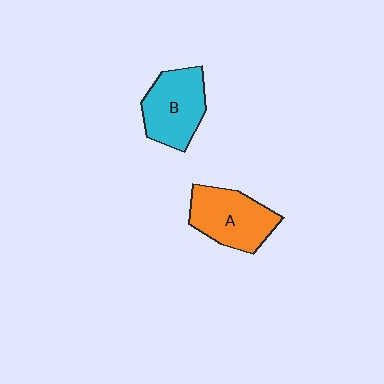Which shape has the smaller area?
Shape B (cyan).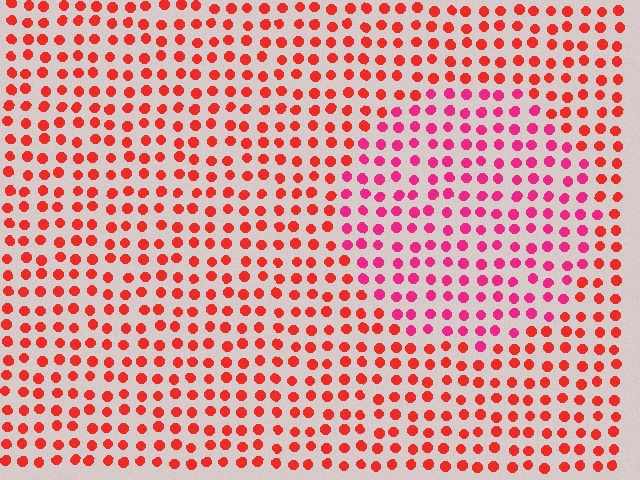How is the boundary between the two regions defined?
The boundary is defined purely by a slight shift in hue (about 31 degrees). Spacing, size, and orientation are identical on both sides.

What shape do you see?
I see a circle.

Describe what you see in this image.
The image is filled with small red elements in a uniform arrangement. A circle-shaped region is visible where the elements are tinted to a slightly different hue, forming a subtle color boundary.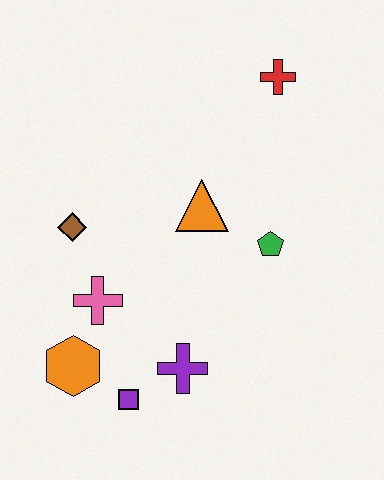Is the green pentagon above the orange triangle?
No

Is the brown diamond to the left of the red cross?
Yes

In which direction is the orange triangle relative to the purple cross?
The orange triangle is above the purple cross.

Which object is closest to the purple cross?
The purple square is closest to the purple cross.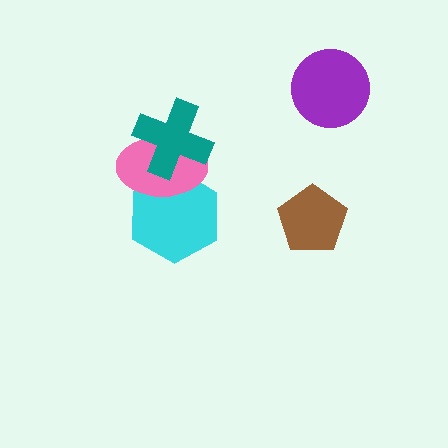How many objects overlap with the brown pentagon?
0 objects overlap with the brown pentagon.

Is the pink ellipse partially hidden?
Yes, it is partially covered by another shape.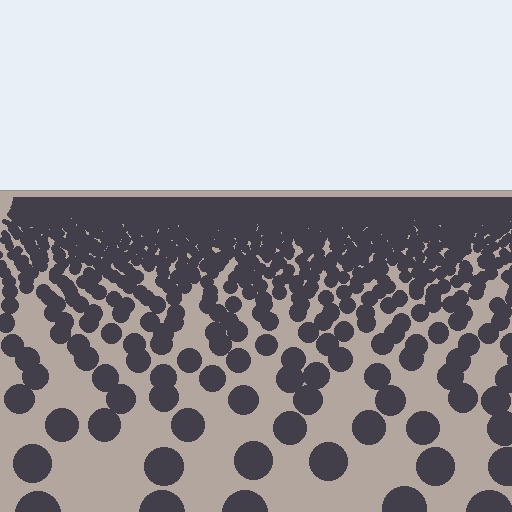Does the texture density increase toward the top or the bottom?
Density increases toward the top.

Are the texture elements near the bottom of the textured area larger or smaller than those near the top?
Larger. Near the bottom, elements are closer to the viewer and appear at a bigger on-screen size.